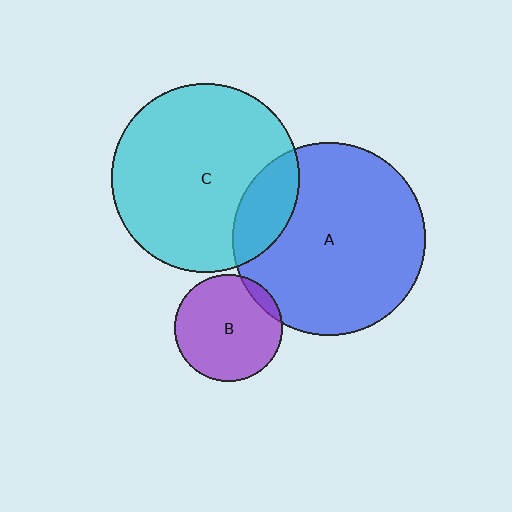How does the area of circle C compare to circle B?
Approximately 3.1 times.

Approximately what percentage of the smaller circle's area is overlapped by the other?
Approximately 10%.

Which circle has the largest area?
Circle A (blue).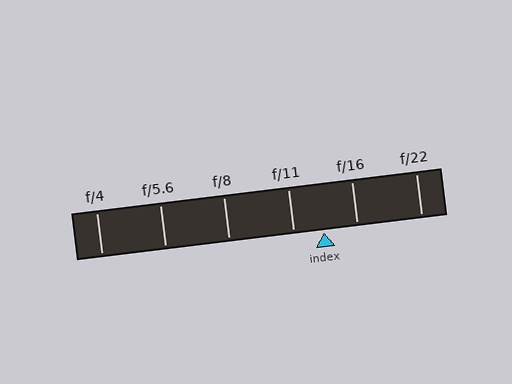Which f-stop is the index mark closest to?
The index mark is closest to f/11.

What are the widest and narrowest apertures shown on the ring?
The widest aperture shown is f/4 and the narrowest is f/22.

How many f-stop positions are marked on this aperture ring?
There are 6 f-stop positions marked.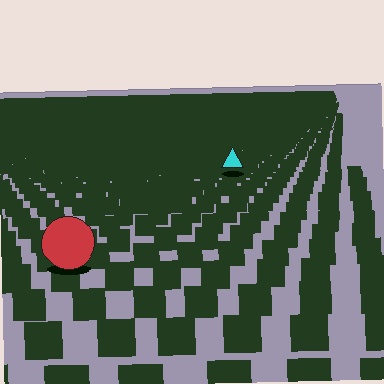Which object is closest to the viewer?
The red circle is closest. The texture marks near it are larger and more spread out.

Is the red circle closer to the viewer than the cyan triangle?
Yes. The red circle is closer — you can tell from the texture gradient: the ground texture is coarser near it.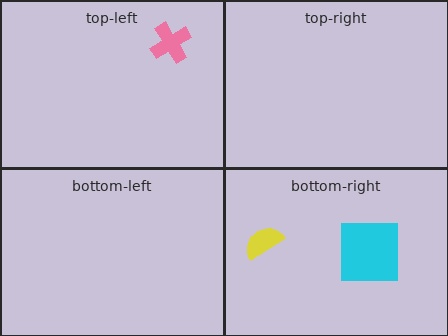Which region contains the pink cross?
The top-left region.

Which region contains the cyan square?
The bottom-right region.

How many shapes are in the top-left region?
1.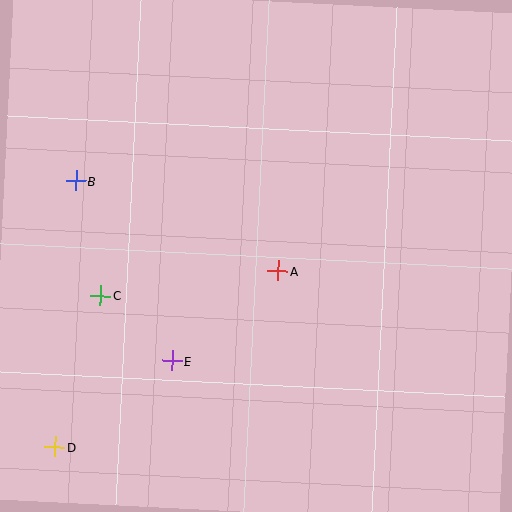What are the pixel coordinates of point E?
Point E is at (172, 361).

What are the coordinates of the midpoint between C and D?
The midpoint between C and D is at (78, 371).